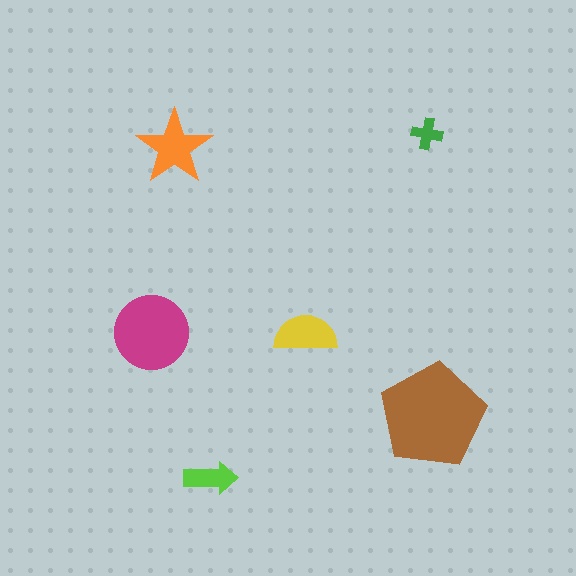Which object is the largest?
The brown pentagon.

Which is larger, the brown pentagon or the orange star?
The brown pentagon.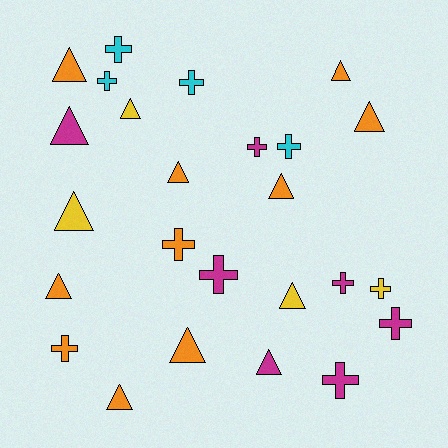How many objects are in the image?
There are 25 objects.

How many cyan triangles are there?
There are no cyan triangles.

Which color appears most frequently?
Orange, with 10 objects.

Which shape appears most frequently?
Triangle, with 13 objects.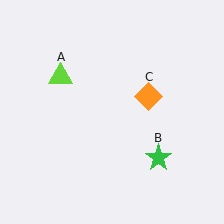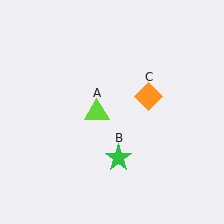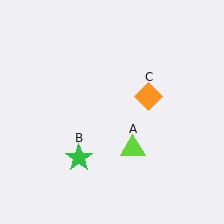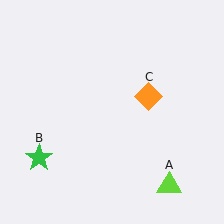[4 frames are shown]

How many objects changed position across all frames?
2 objects changed position: lime triangle (object A), green star (object B).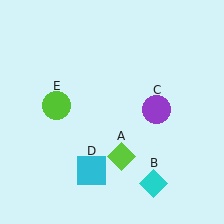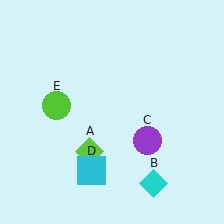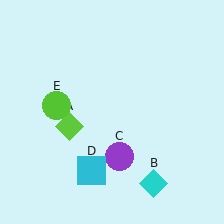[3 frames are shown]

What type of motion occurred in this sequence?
The lime diamond (object A), purple circle (object C) rotated clockwise around the center of the scene.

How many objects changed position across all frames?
2 objects changed position: lime diamond (object A), purple circle (object C).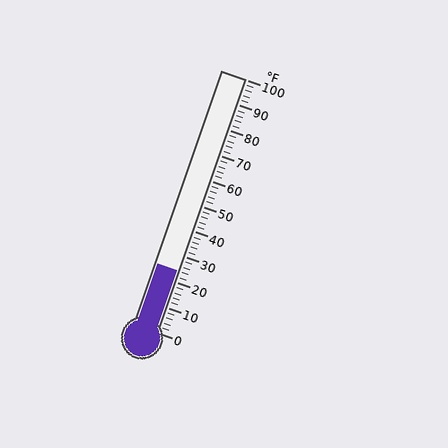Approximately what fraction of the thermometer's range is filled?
The thermometer is filled to approximately 25% of its range.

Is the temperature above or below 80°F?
The temperature is below 80°F.